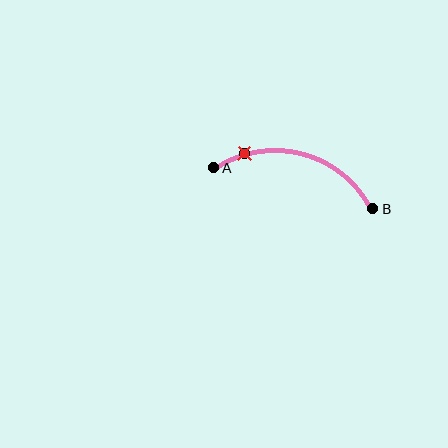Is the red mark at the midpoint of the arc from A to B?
No. The red mark lies on the arc but is closer to endpoint A. The arc midpoint would be at the point on the curve equidistant along the arc from both A and B.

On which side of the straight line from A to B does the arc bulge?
The arc bulges above the straight line connecting A and B.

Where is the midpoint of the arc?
The arc midpoint is the point on the curve farthest from the straight line joining A and B. It sits above that line.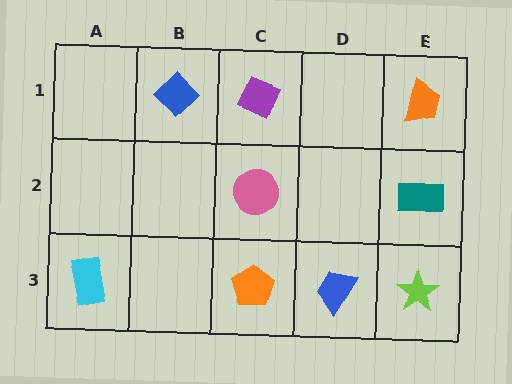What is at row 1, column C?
A purple diamond.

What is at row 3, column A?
A cyan rectangle.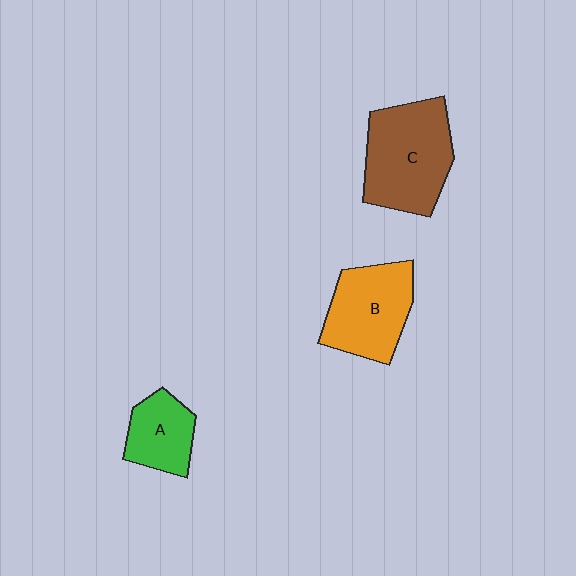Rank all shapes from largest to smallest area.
From largest to smallest: C (brown), B (orange), A (green).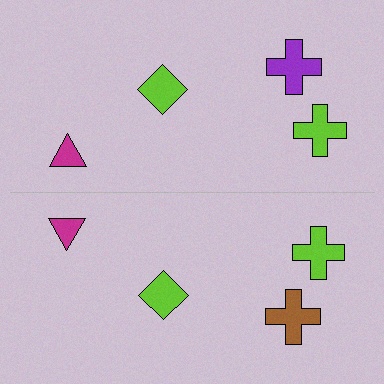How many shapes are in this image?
There are 8 shapes in this image.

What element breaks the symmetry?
The brown cross on the bottom side breaks the symmetry — its mirror counterpart is purple.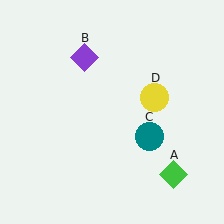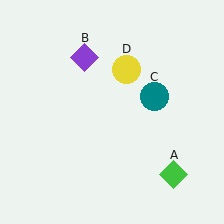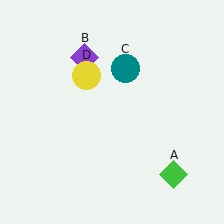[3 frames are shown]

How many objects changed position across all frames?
2 objects changed position: teal circle (object C), yellow circle (object D).